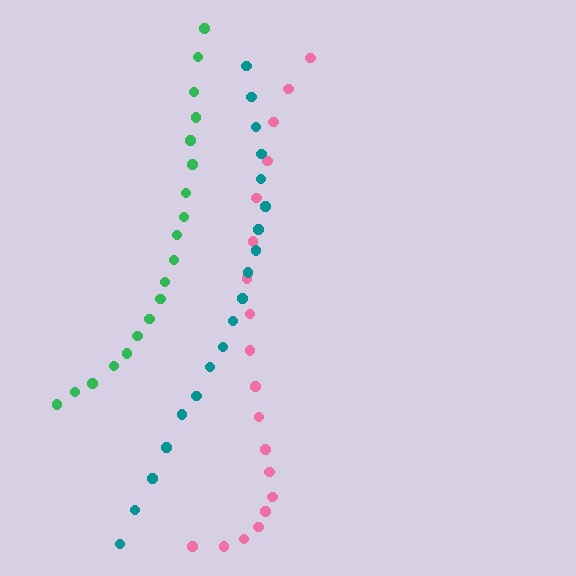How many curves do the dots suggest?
There are 3 distinct paths.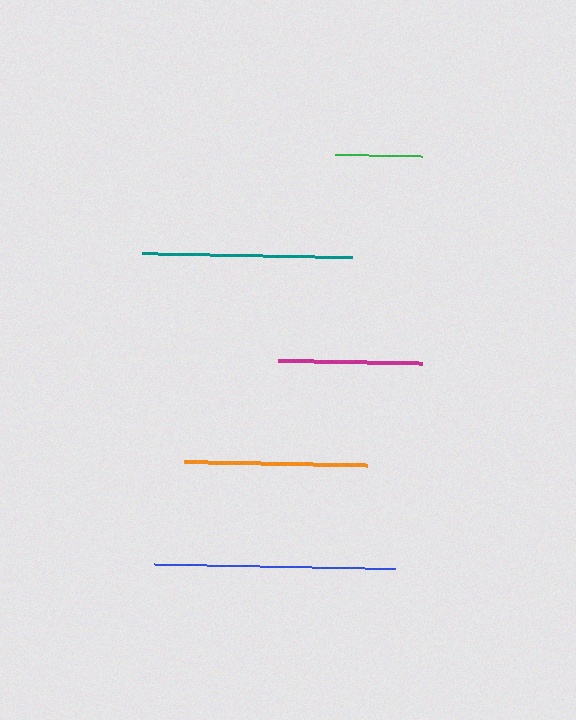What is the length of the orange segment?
The orange segment is approximately 183 pixels long.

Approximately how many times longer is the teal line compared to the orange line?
The teal line is approximately 1.1 times the length of the orange line.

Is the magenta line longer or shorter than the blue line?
The blue line is longer than the magenta line.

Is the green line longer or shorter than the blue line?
The blue line is longer than the green line.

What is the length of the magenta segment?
The magenta segment is approximately 144 pixels long.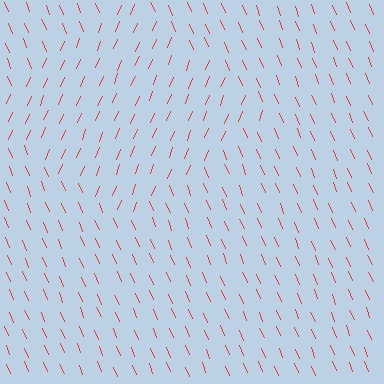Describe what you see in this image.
The image is filled with small red line segments. A diamond region in the image has lines oriented differently from the surrounding lines, creating a visible texture boundary.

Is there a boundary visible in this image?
Yes, there is a texture boundary formed by a change in line orientation.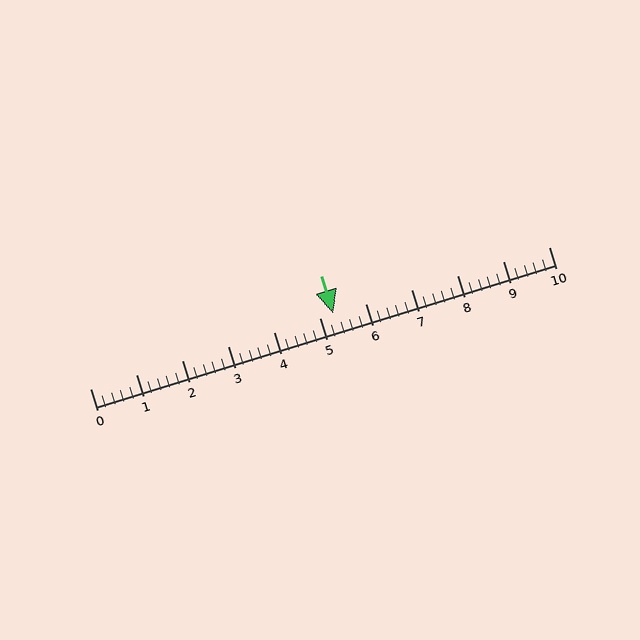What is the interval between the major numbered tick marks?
The major tick marks are spaced 1 units apart.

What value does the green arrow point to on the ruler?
The green arrow points to approximately 5.3.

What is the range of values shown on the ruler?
The ruler shows values from 0 to 10.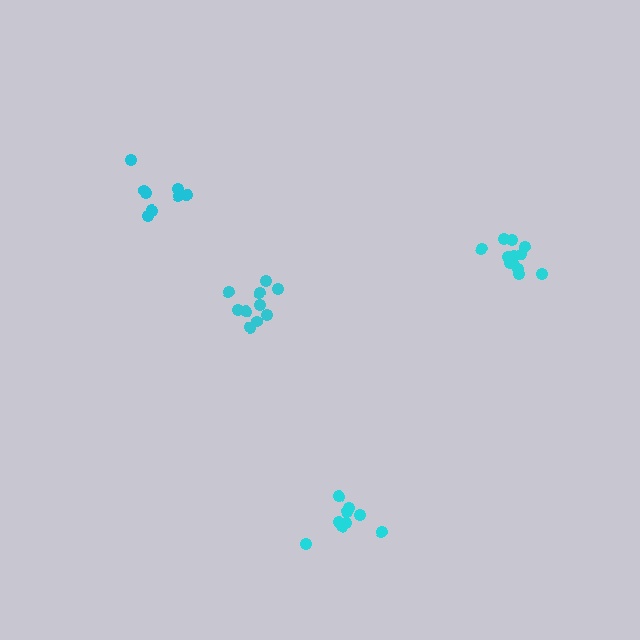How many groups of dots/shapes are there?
There are 4 groups.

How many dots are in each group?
Group 1: 9 dots, Group 2: 8 dots, Group 3: 10 dots, Group 4: 12 dots (39 total).